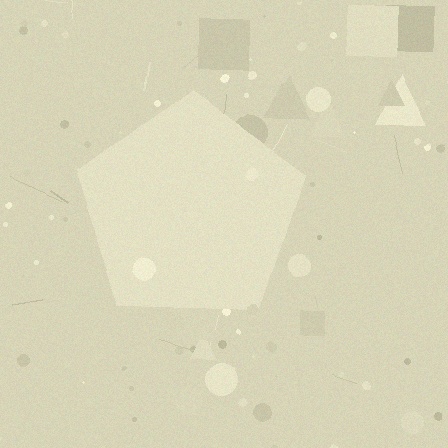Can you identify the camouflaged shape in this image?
The camouflaged shape is a pentagon.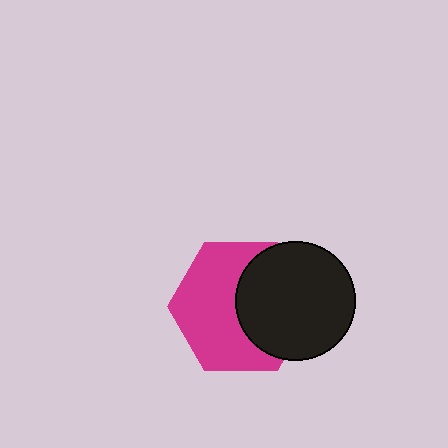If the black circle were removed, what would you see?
You would see the complete magenta hexagon.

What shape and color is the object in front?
The object in front is a black circle.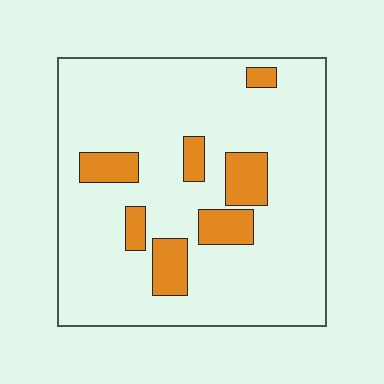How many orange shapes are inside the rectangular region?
7.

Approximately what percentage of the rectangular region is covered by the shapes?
Approximately 15%.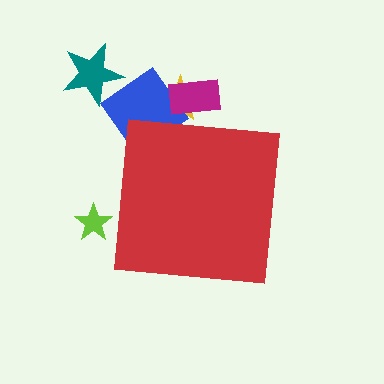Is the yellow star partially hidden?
Yes, the yellow star is partially hidden behind the red square.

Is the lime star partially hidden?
Yes, the lime star is partially hidden behind the red square.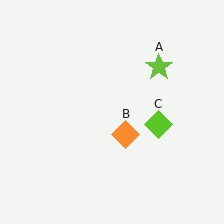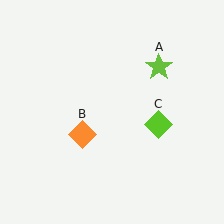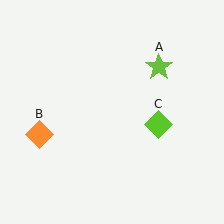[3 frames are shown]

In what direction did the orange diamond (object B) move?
The orange diamond (object B) moved left.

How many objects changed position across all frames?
1 object changed position: orange diamond (object B).